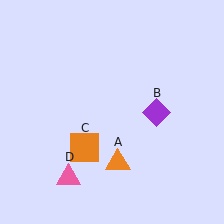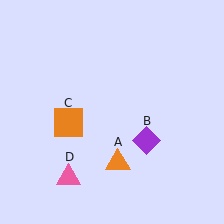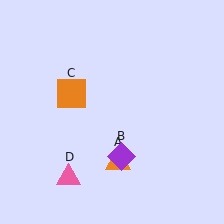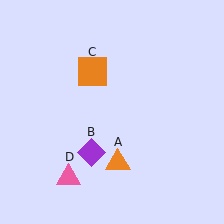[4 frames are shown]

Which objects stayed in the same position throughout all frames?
Orange triangle (object A) and pink triangle (object D) remained stationary.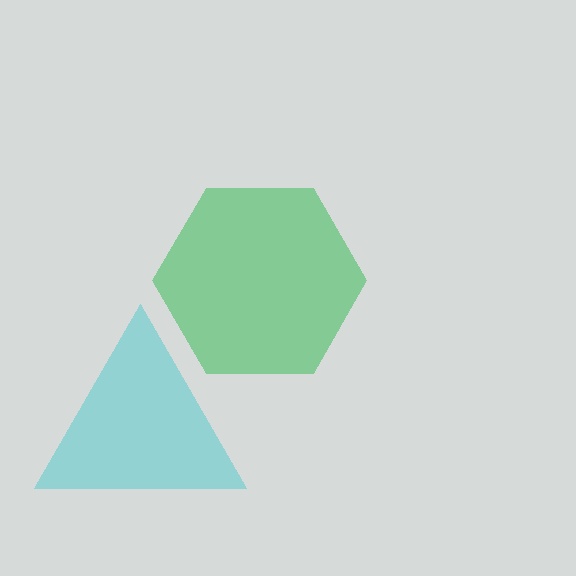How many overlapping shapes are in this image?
There are 2 overlapping shapes in the image.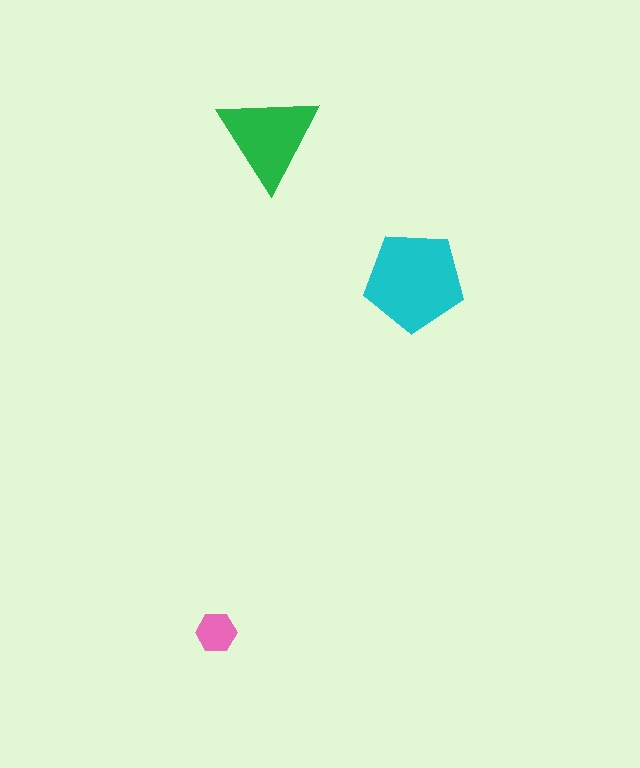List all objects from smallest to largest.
The pink hexagon, the green triangle, the cyan pentagon.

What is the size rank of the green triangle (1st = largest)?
2nd.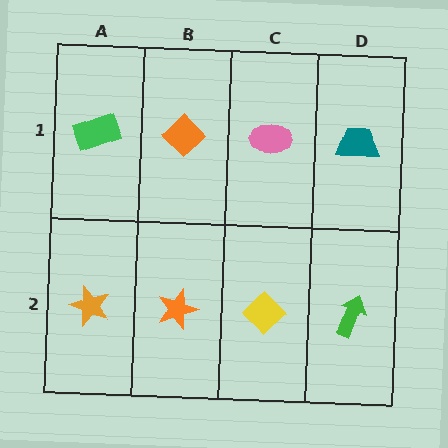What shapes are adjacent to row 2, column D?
A teal trapezoid (row 1, column D), a yellow diamond (row 2, column C).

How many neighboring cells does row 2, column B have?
3.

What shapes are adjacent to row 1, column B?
An orange star (row 2, column B), a green rectangle (row 1, column A), a pink ellipse (row 1, column C).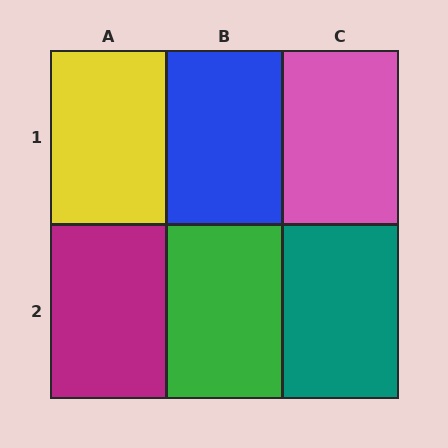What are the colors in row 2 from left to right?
Magenta, green, teal.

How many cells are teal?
1 cell is teal.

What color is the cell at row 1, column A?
Yellow.